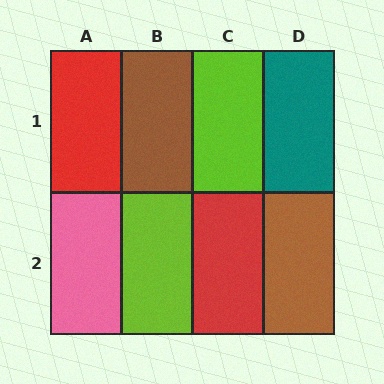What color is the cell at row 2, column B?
Lime.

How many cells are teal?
1 cell is teal.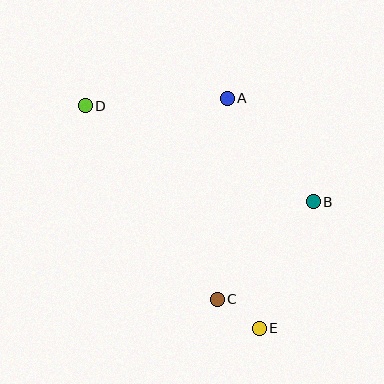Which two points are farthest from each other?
Points D and E are farthest from each other.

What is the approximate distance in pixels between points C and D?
The distance between C and D is approximately 234 pixels.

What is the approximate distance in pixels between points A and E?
The distance between A and E is approximately 232 pixels.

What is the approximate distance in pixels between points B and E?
The distance between B and E is approximately 138 pixels.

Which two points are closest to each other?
Points C and E are closest to each other.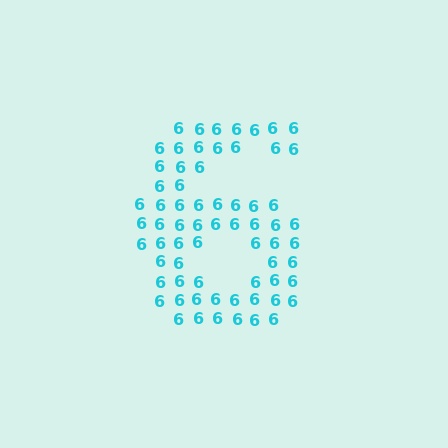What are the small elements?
The small elements are digit 6's.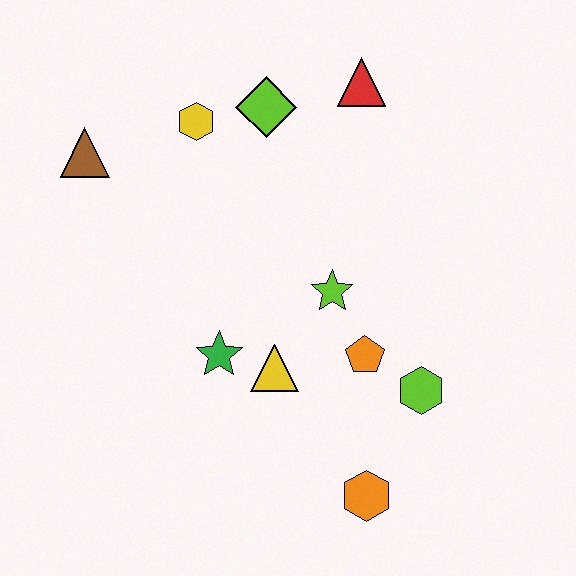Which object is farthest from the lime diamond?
The orange hexagon is farthest from the lime diamond.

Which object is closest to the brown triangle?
The yellow hexagon is closest to the brown triangle.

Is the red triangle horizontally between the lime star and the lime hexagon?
Yes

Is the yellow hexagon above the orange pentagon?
Yes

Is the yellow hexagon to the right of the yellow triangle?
No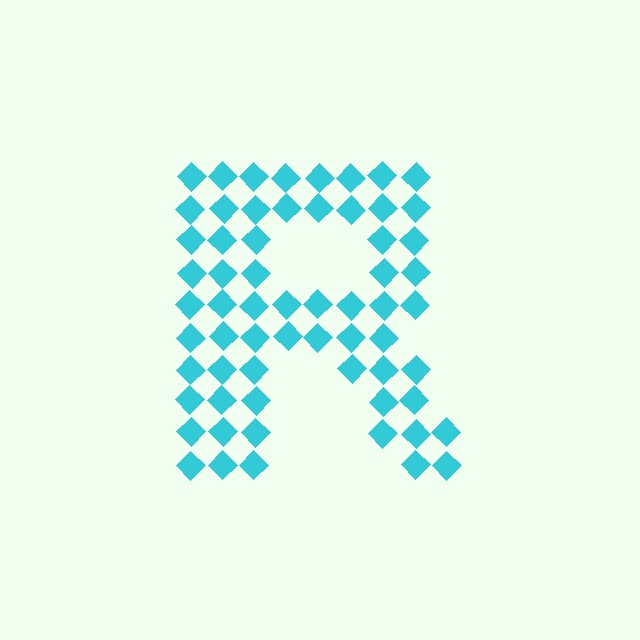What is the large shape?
The large shape is the letter R.